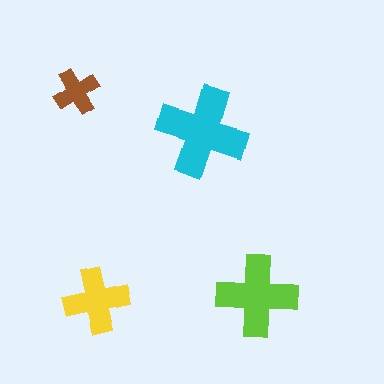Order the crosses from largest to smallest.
the cyan one, the lime one, the yellow one, the brown one.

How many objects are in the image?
There are 4 objects in the image.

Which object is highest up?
The brown cross is topmost.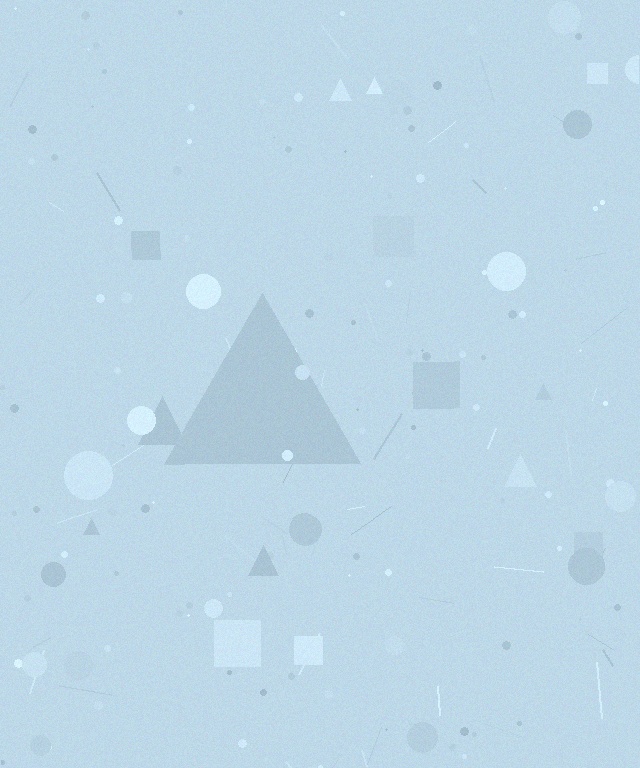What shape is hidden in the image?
A triangle is hidden in the image.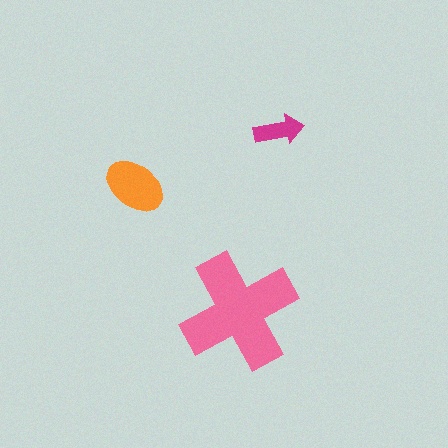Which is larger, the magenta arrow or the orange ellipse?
The orange ellipse.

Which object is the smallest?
The magenta arrow.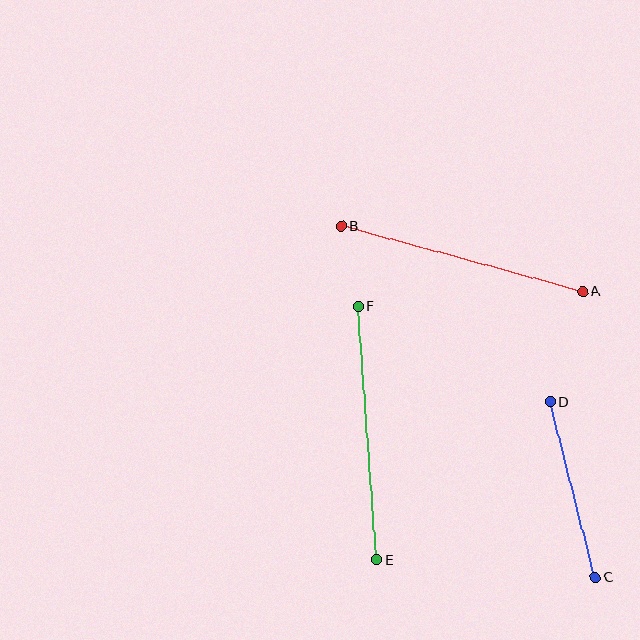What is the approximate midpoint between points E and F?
The midpoint is at approximately (367, 433) pixels.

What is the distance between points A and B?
The distance is approximately 250 pixels.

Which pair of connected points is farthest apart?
Points E and F are farthest apart.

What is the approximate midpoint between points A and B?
The midpoint is at approximately (462, 259) pixels.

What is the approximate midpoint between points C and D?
The midpoint is at approximately (573, 490) pixels.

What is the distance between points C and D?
The distance is approximately 181 pixels.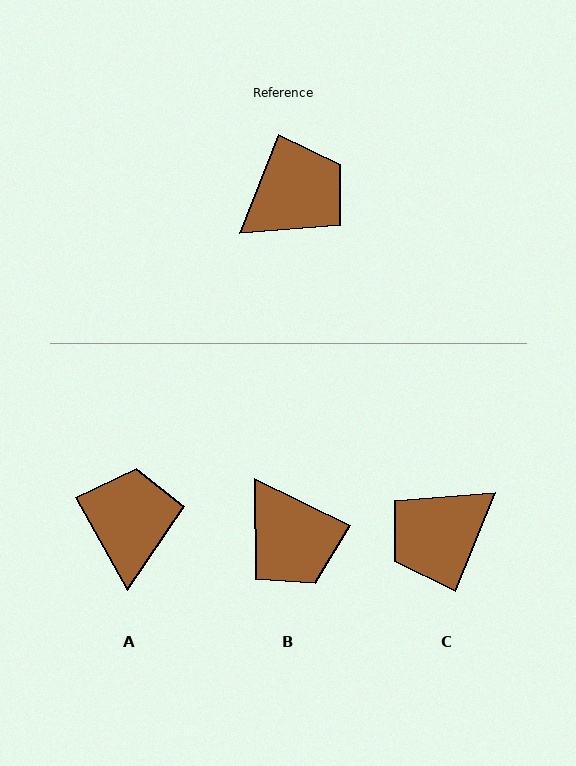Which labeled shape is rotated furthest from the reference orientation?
C, about 180 degrees away.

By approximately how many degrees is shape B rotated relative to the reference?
Approximately 95 degrees clockwise.